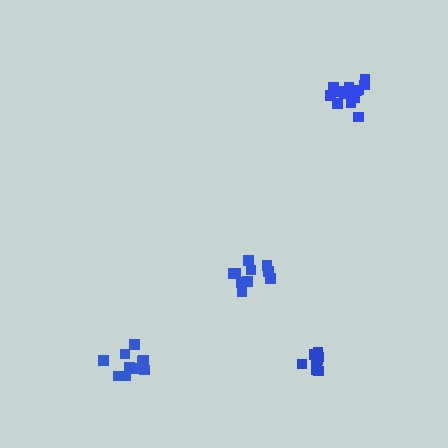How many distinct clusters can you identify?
There are 4 distinct clusters.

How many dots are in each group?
Group 1: 11 dots, Group 2: 9 dots, Group 3: 13 dots, Group 4: 10 dots (43 total).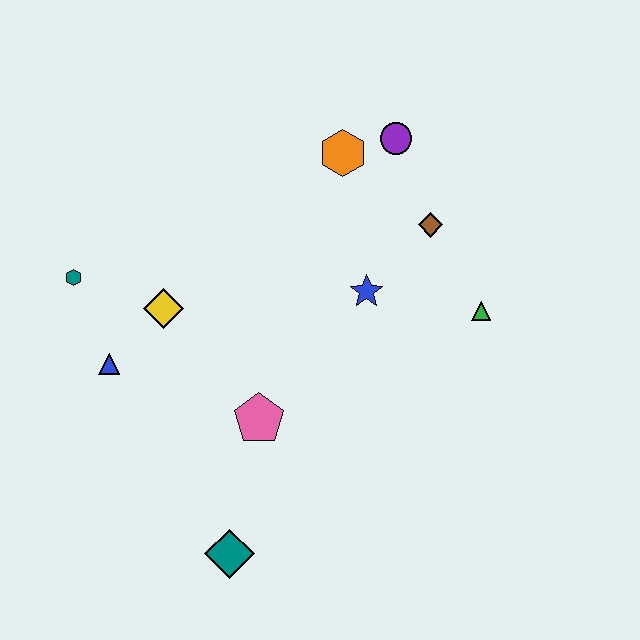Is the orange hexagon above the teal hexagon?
Yes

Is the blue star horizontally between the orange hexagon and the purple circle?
Yes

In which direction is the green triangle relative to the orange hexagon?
The green triangle is below the orange hexagon.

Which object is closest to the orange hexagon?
The purple circle is closest to the orange hexagon.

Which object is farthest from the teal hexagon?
The green triangle is farthest from the teal hexagon.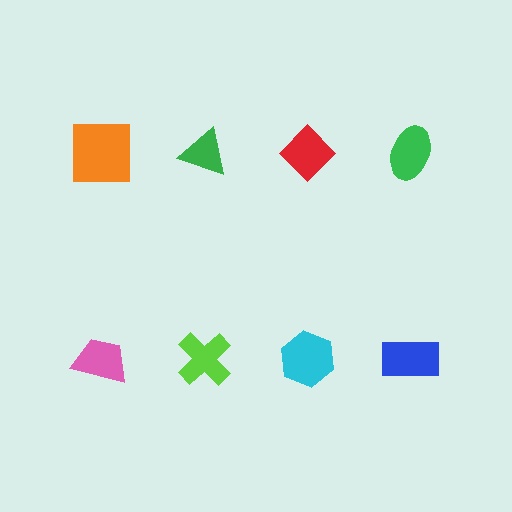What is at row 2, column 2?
A lime cross.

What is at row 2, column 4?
A blue rectangle.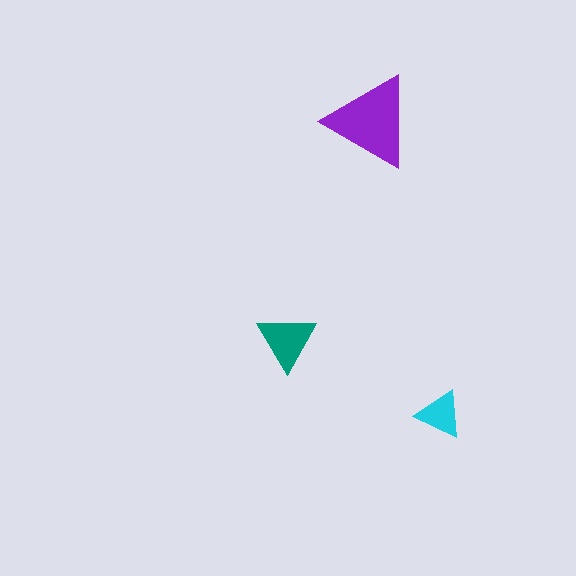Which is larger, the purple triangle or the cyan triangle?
The purple one.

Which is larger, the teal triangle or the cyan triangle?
The teal one.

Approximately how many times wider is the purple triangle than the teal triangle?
About 1.5 times wider.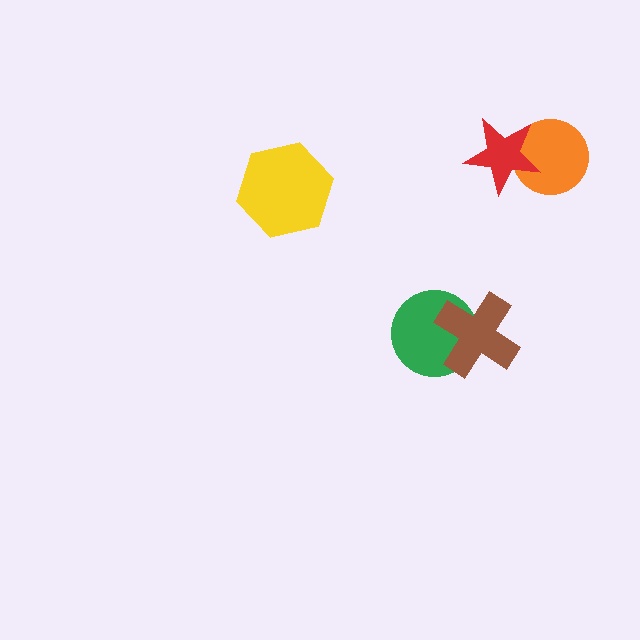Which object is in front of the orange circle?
The red star is in front of the orange circle.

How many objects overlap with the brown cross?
1 object overlaps with the brown cross.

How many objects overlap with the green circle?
1 object overlaps with the green circle.